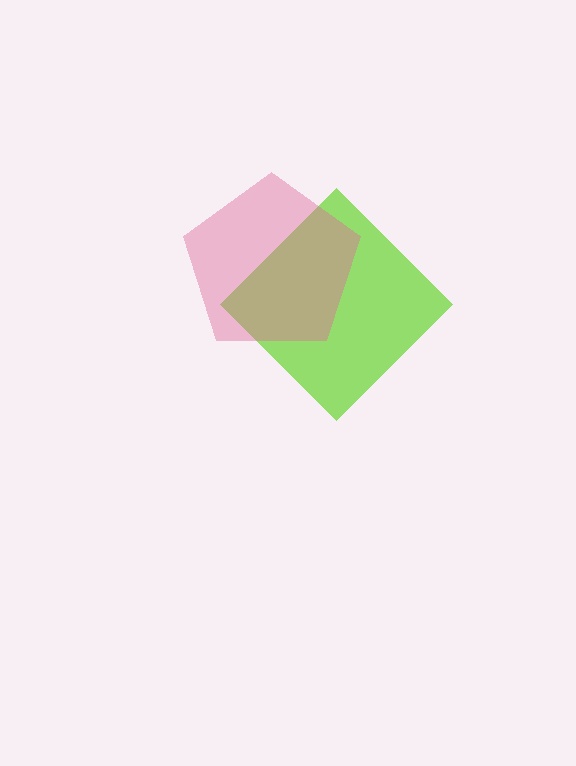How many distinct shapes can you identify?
There are 2 distinct shapes: a lime diamond, a pink pentagon.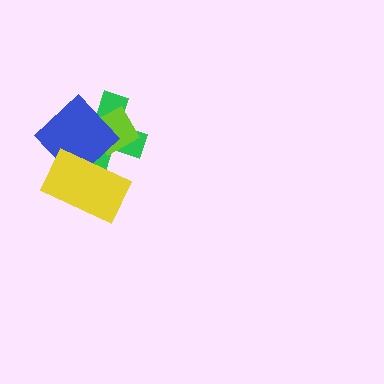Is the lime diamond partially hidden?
Yes, it is partially covered by another shape.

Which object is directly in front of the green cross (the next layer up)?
The lime diamond is directly in front of the green cross.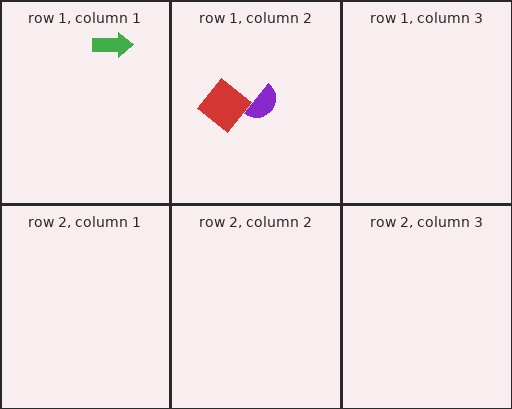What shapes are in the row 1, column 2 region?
The purple semicircle, the red diamond.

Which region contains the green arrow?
The row 1, column 1 region.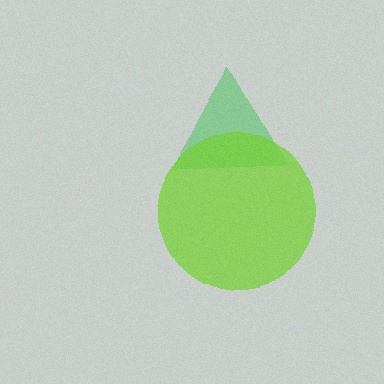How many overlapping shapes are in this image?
There are 2 overlapping shapes in the image.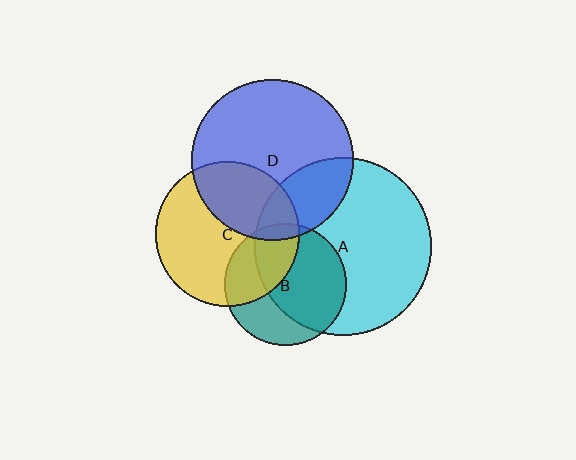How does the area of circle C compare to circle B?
Approximately 1.4 times.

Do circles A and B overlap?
Yes.